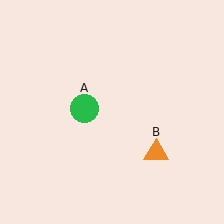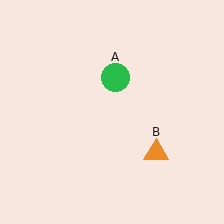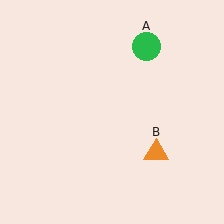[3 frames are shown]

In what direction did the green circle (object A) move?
The green circle (object A) moved up and to the right.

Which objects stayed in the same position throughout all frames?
Orange triangle (object B) remained stationary.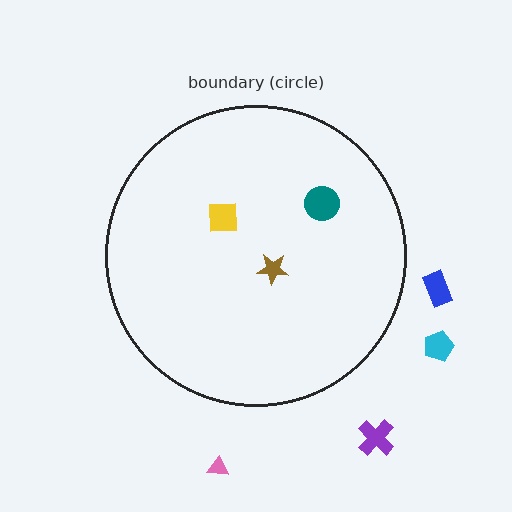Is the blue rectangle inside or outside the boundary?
Outside.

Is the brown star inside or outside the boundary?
Inside.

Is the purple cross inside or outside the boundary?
Outside.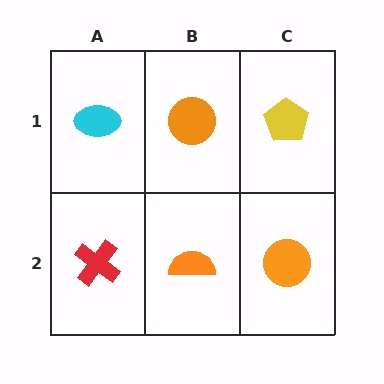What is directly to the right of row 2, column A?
An orange semicircle.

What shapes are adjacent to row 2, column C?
A yellow pentagon (row 1, column C), an orange semicircle (row 2, column B).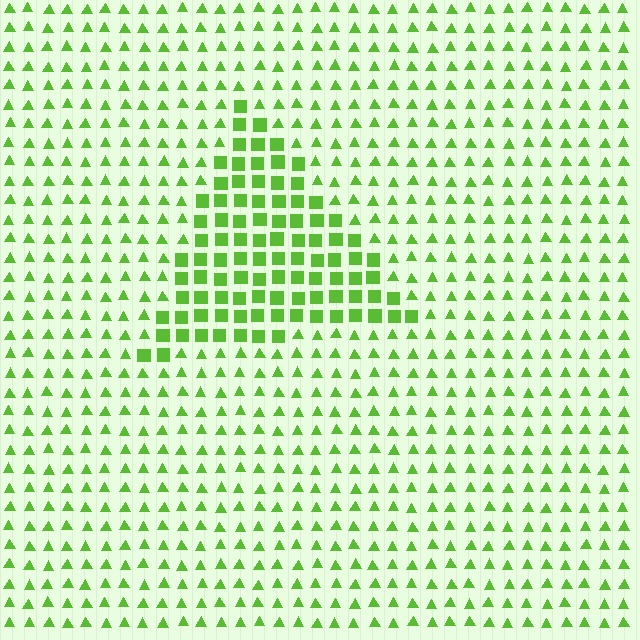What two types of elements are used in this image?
The image uses squares inside the triangle region and triangles outside it.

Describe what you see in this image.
The image is filled with small lime elements arranged in a uniform grid. A triangle-shaped region contains squares, while the surrounding area contains triangles. The boundary is defined purely by the change in element shape.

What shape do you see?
I see a triangle.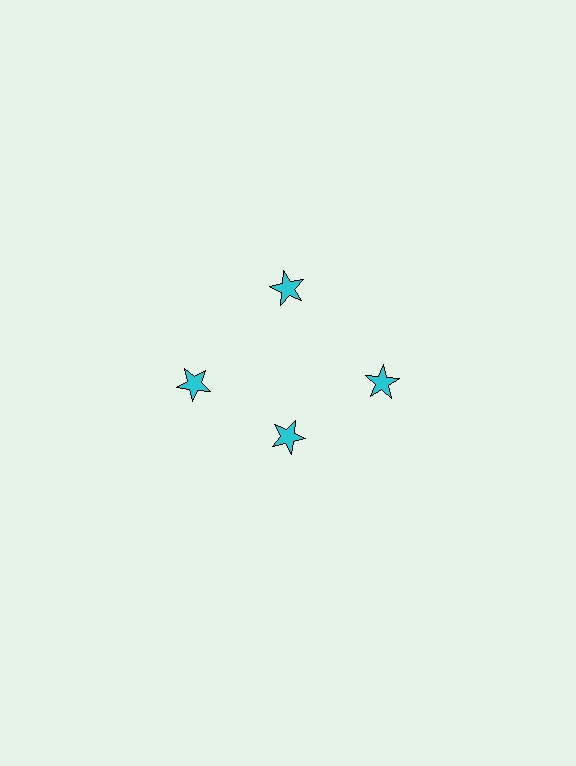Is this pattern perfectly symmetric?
No. The 4 cyan stars are arranged in a ring, but one element near the 6 o'clock position is pulled inward toward the center, breaking the 4-fold rotational symmetry.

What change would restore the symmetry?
The symmetry would be restored by moving it outward, back onto the ring so that all 4 stars sit at equal angles and equal distance from the center.